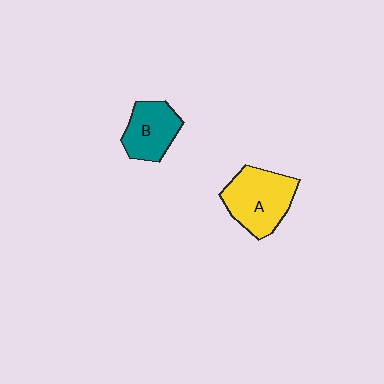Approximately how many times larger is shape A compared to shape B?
Approximately 1.4 times.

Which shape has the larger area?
Shape A (yellow).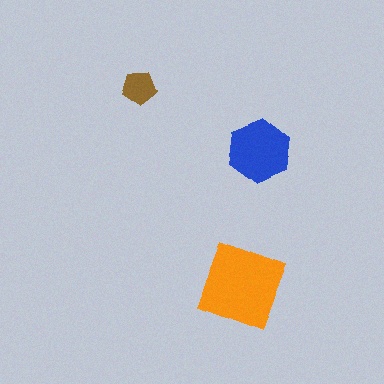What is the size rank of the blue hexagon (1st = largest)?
2nd.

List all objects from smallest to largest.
The brown pentagon, the blue hexagon, the orange diamond.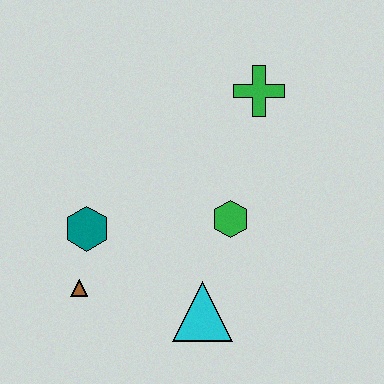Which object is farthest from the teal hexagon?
The green cross is farthest from the teal hexagon.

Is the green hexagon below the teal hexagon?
No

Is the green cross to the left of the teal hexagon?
No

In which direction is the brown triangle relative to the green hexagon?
The brown triangle is to the left of the green hexagon.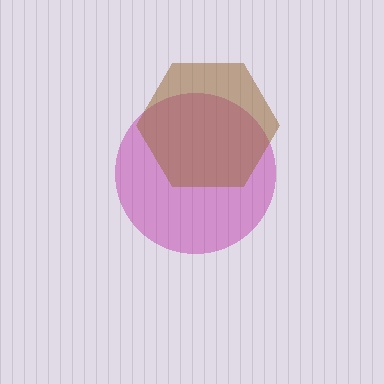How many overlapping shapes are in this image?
There are 2 overlapping shapes in the image.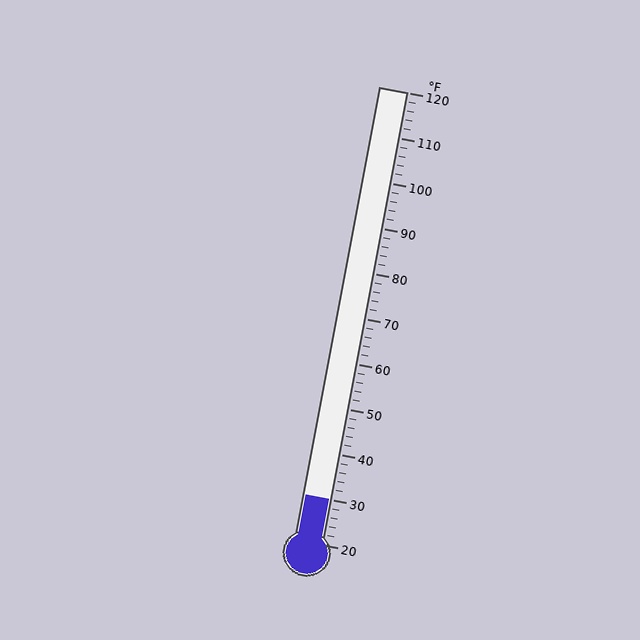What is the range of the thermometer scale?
The thermometer scale ranges from 20°F to 120°F.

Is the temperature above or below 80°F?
The temperature is below 80°F.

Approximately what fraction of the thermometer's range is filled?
The thermometer is filled to approximately 10% of its range.